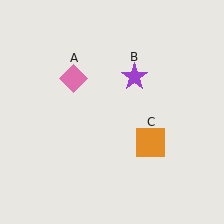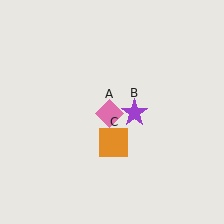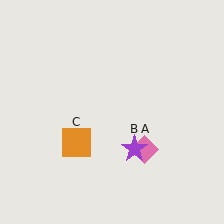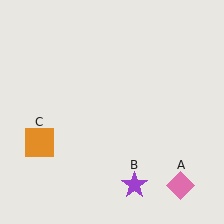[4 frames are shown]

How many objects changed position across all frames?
3 objects changed position: pink diamond (object A), purple star (object B), orange square (object C).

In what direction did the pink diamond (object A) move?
The pink diamond (object A) moved down and to the right.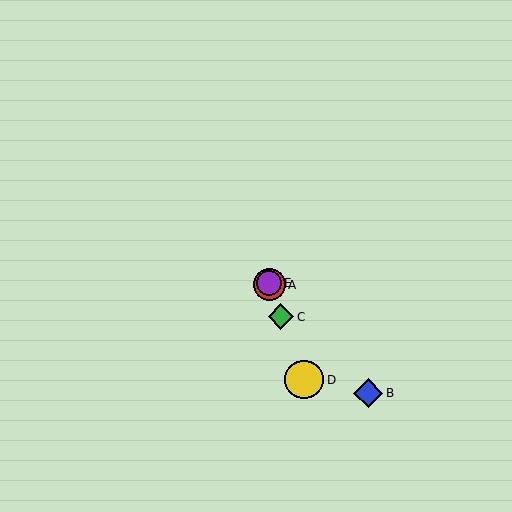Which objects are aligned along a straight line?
Objects A, C, D, E are aligned along a straight line.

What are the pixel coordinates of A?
Object A is at (269, 285).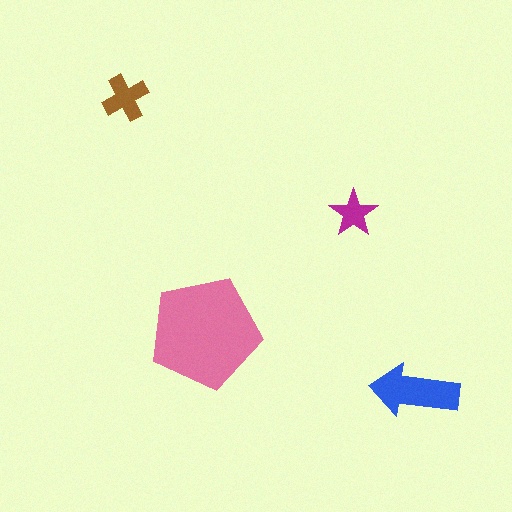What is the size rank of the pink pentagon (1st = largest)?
1st.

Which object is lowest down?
The blue arrow is bottommost.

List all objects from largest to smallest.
The pink pentagon, the blue arrow, the brown cross, the magenta star.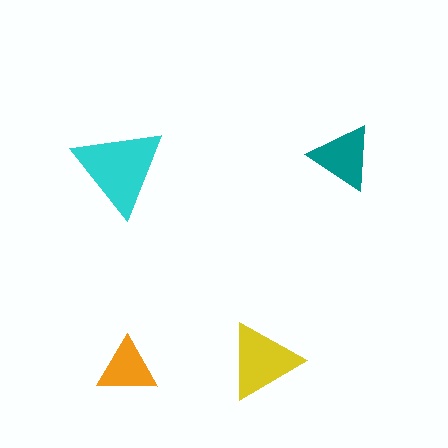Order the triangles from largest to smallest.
the cyan one, the yellow one, the teal one, the orange one.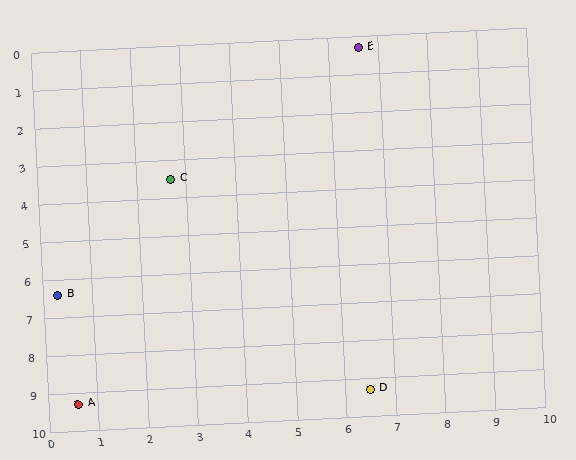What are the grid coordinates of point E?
Point E is at approximately (6.6, 0.3).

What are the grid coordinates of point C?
Point C is at approximately (2.7, 3.5).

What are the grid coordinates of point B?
Point B is at approximately (0.3, 6.4).